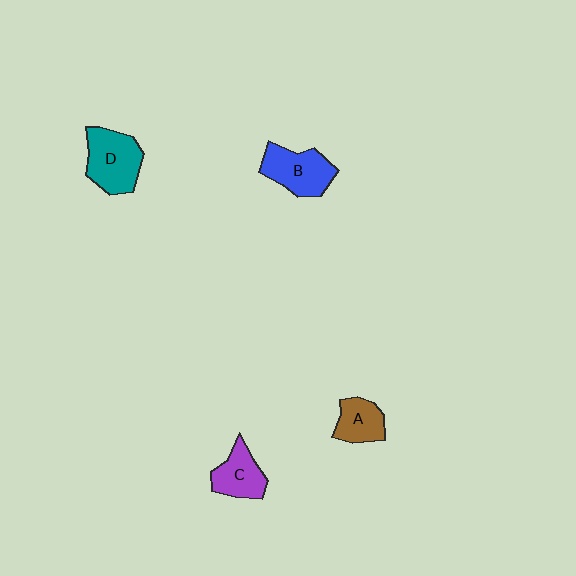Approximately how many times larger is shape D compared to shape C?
Approximately 1.4 times.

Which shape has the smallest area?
Shape A (brown).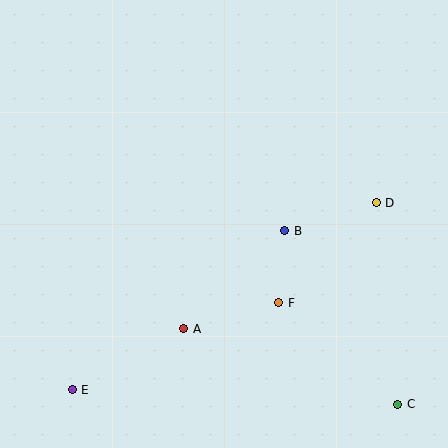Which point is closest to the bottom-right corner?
Point C is closest to the bottom-right corner.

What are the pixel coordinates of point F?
Point F is at (279, 303).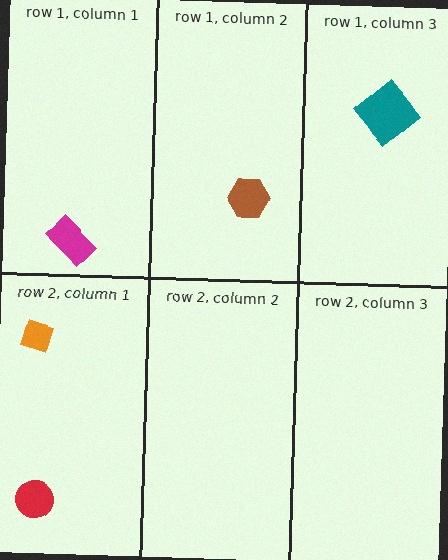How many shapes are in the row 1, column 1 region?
1.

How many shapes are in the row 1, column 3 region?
1.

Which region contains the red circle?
The row 2, column 1 region.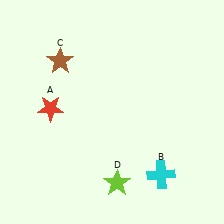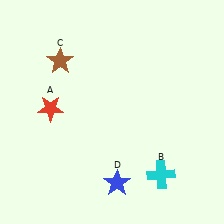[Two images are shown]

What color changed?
The star (D) changed from lime in Image 1 to blue in Image 2.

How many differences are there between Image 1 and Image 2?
There is 1 difference between the two images.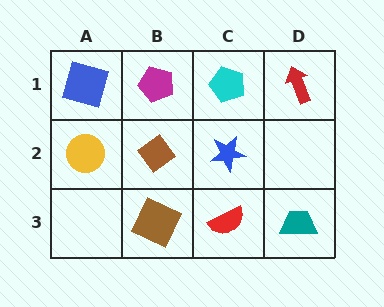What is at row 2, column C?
A blue star.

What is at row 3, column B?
A brown square.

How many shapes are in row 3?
3 shapes.